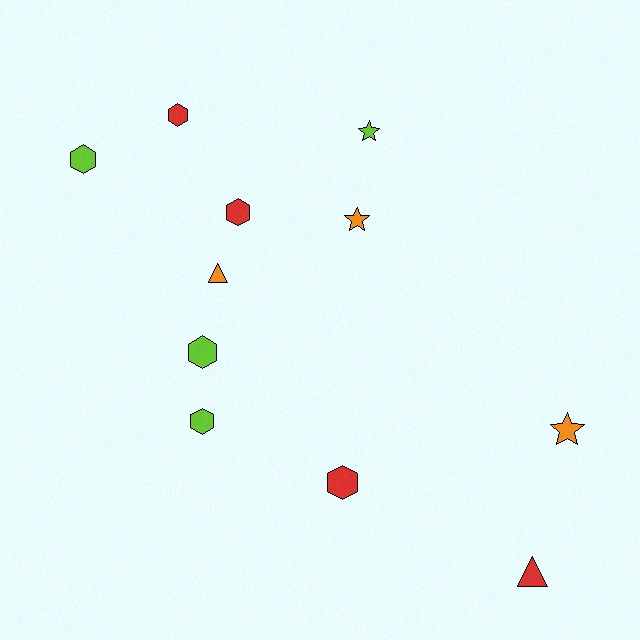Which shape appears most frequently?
Hexagon, with 6 objects.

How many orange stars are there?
There are 2 orange stars.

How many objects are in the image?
There are 11 objects.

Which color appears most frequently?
Lime, with 4 objects.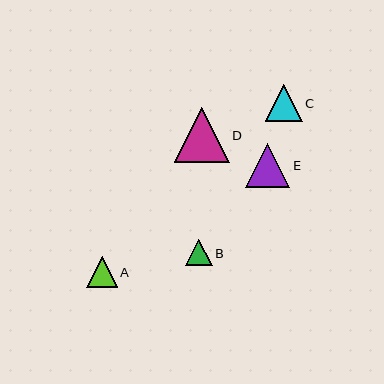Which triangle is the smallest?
Triangle B is the smallest with a size of approximately 26 pixels.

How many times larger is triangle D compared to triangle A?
Triangle D is approximately 1.8 times the size of triangle A.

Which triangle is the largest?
Triangle D is the largest with a size of approximately 55 pixels.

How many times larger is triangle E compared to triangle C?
Triangle E is approximately 1.2 times the size of triangle C.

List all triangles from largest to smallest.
From largest to smallest: D, E, C, A, B.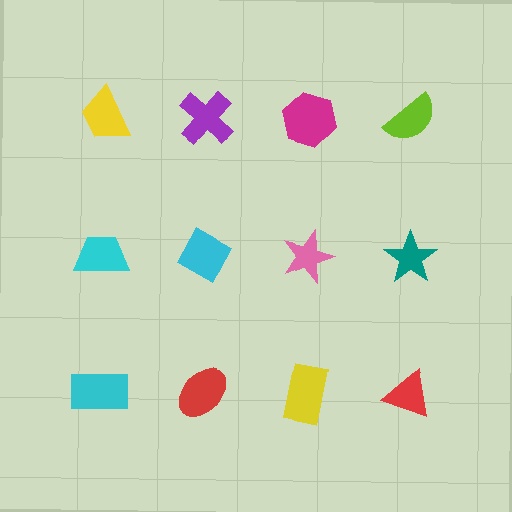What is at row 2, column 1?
A cyan trapezoid.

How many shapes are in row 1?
4 shapes.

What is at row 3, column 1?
A cyan rectangle.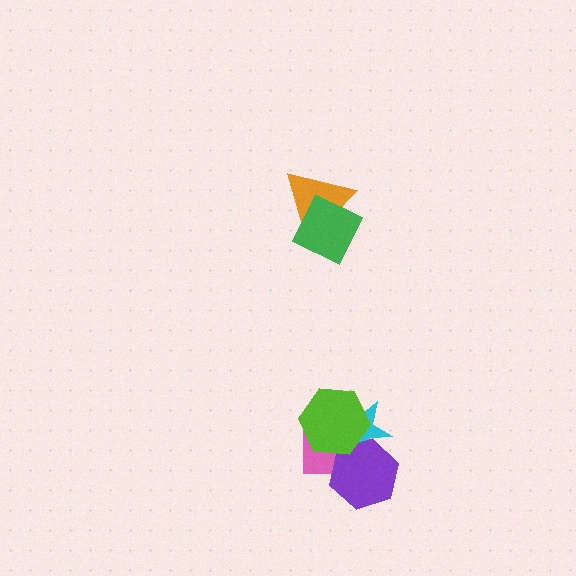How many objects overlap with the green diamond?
1 object overlaps with the green diamond.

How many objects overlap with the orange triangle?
1 object overlaps with the orange triangle.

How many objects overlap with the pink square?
3 objects overlap with the pink square.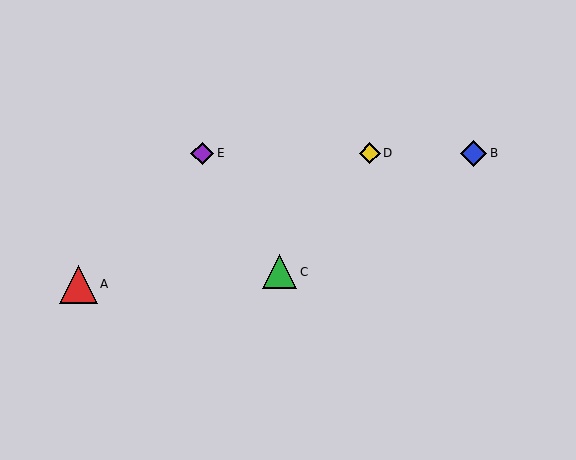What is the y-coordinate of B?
Object B is at y≈153.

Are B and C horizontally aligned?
No, B is at y≈153 and C is at y≈272.